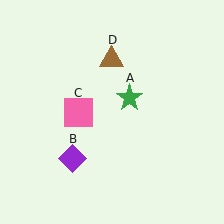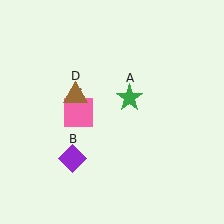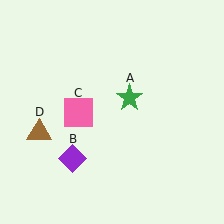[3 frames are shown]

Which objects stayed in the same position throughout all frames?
Green star (object A) and purple diamond (object B) and pink square (object C) remained stationary.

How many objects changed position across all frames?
1 object changed position: brown triangle (object D).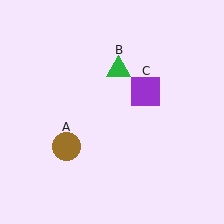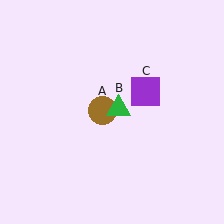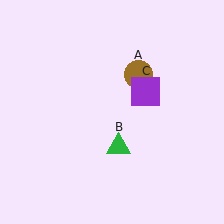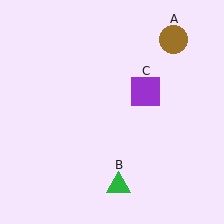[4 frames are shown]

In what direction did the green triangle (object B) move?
The green triangle (object B) moved down.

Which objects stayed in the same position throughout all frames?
Purple square (object C) remained stationary.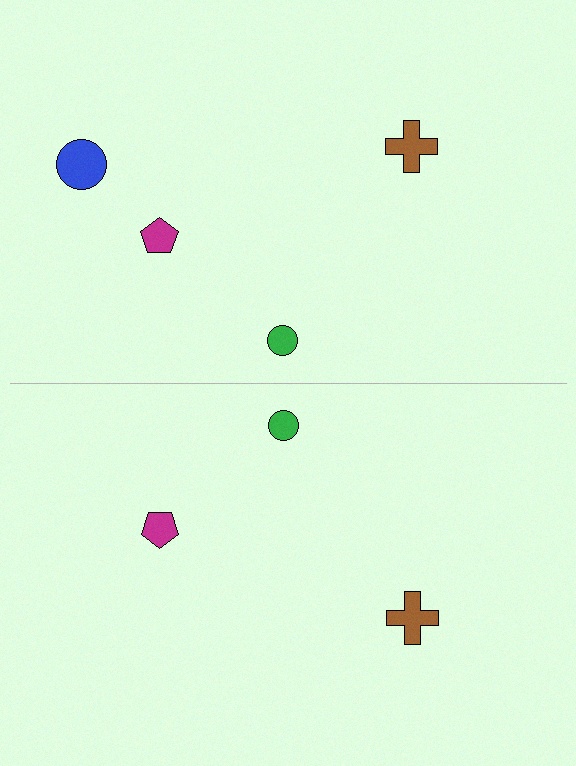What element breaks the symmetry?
A blue circle is missing from the bottom side.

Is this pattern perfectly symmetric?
No, the pattern is not perfectly symmetric. A blue circle is missing from the bottom side.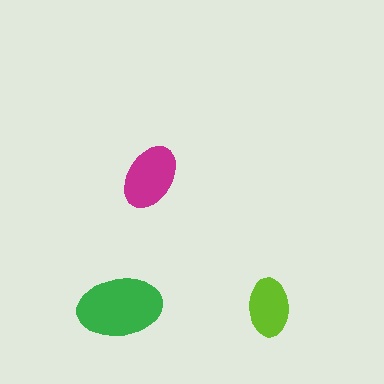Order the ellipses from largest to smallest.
the green one, the magenta one, the lime one.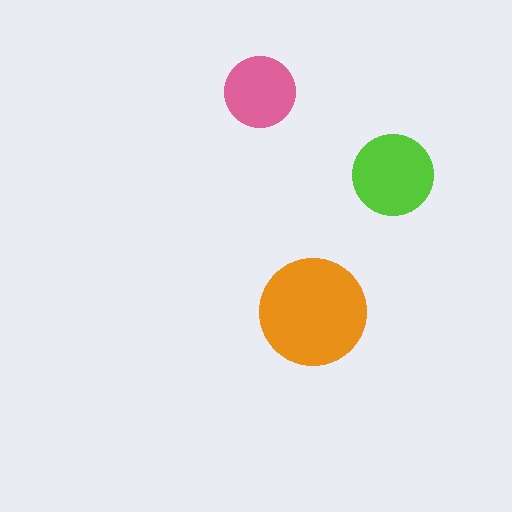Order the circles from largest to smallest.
the orange one, the lime one, the pink one.